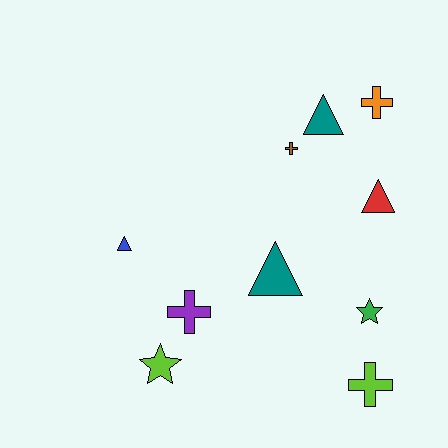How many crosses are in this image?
There are 4 crosses.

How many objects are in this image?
There are 10 objects.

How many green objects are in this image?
There is 1 green object.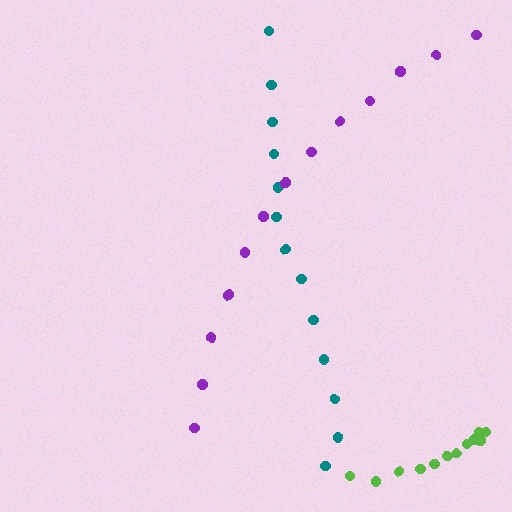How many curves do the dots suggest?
There are 3 distinct paths.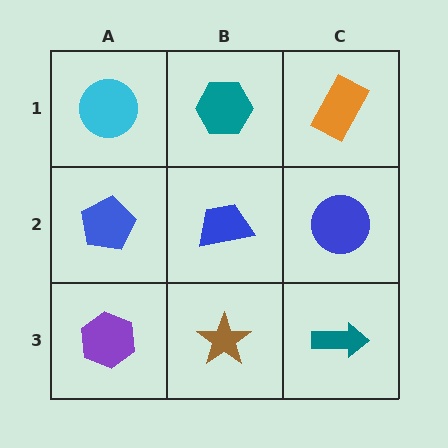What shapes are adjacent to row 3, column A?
A blue pentagon (row 2, column A), a brown star (row 3, column B).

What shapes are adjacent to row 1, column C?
A blue circle (row 2, column C), a teal hexagon (row 1, column B).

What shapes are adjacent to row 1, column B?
A blue trapezoid (row 2, column B), a cyan circle (row 1, column A), an orange rectangle (row 1, column C).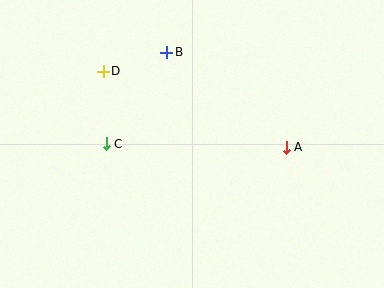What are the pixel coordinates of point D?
Point D is at (103, 71).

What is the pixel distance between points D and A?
The distance between D and A is 198 pixels.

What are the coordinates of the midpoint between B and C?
The midpoint between B and C is at (136, 98).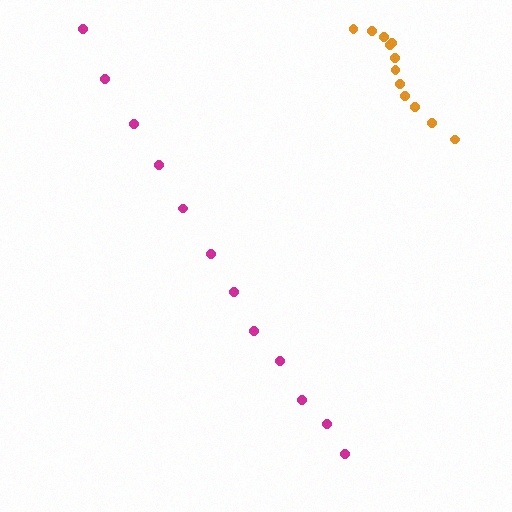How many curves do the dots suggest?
There are 2 distinct paths.